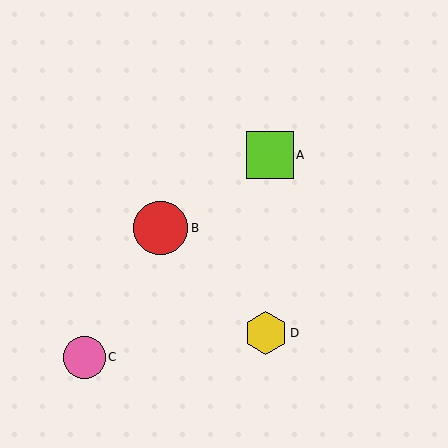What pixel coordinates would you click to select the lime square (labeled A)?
Click at (270, 155) to select the lime square A.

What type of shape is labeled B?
Shape B is a red circle.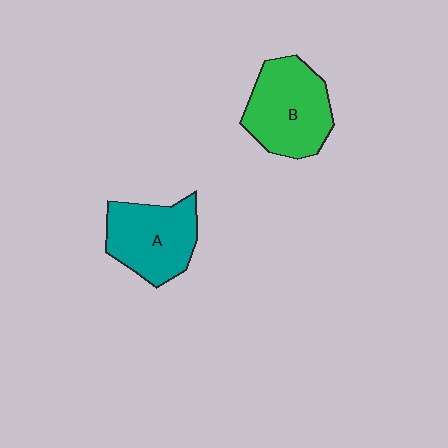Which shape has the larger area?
Shape B (green).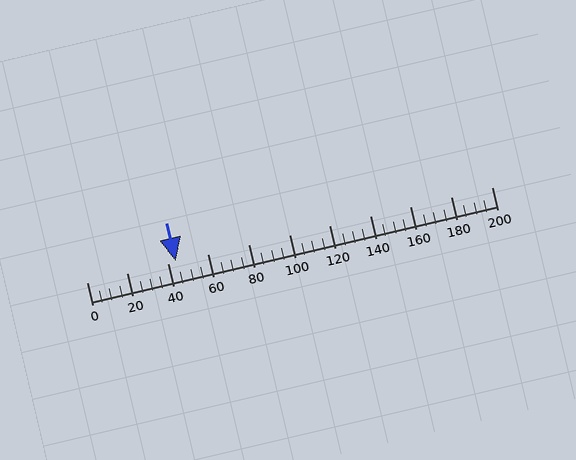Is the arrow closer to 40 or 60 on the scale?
The arrow is closer to 40.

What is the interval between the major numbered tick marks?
The major tick marks are spaced 20 units apart.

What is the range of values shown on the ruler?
The ruler shows values from 0 to 200.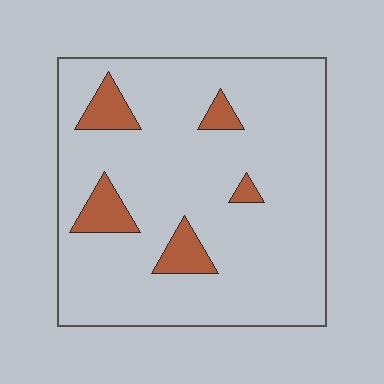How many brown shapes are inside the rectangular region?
5.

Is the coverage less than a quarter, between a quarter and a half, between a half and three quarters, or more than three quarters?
Less than a quarter.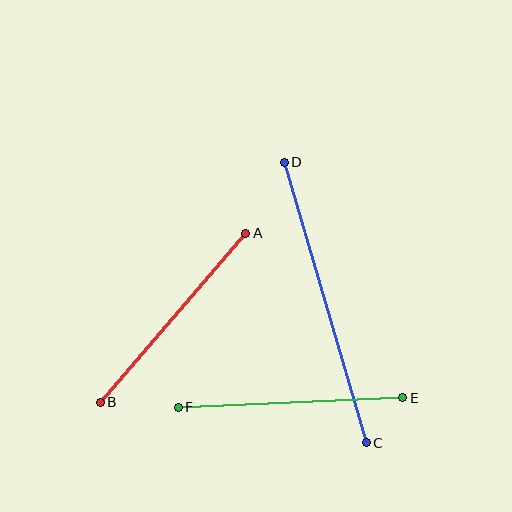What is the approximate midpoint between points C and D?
The midpoint is at approximately (325, 302) pixels.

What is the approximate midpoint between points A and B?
The midpoint is at approximately (173, 318) pixels.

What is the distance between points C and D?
The distance is approximately 292 pixels.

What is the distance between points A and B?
The distance is approximately 223 pixels.